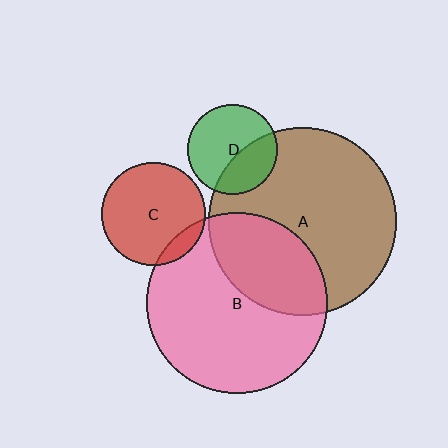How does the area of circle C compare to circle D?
Approximately 1.3 times.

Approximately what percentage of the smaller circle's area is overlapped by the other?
Approximately 10%.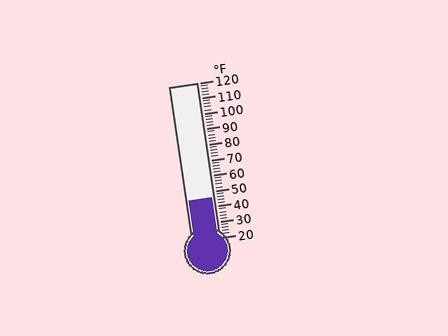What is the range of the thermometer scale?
The thermometer scale ranges from 20°F to 120°F.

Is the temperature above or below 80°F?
The temperature is below 80°F.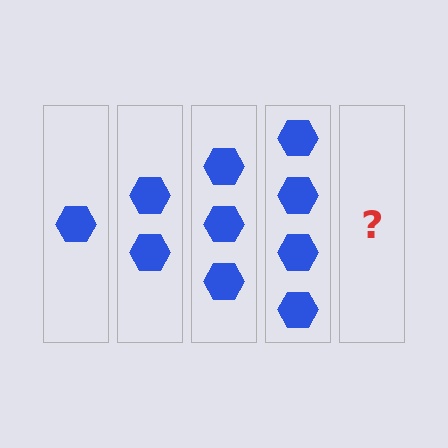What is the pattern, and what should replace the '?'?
The pattern is that each step adds one more hexagon. The '?' should be 5 hexagons.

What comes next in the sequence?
The next element should be 5 hexagons.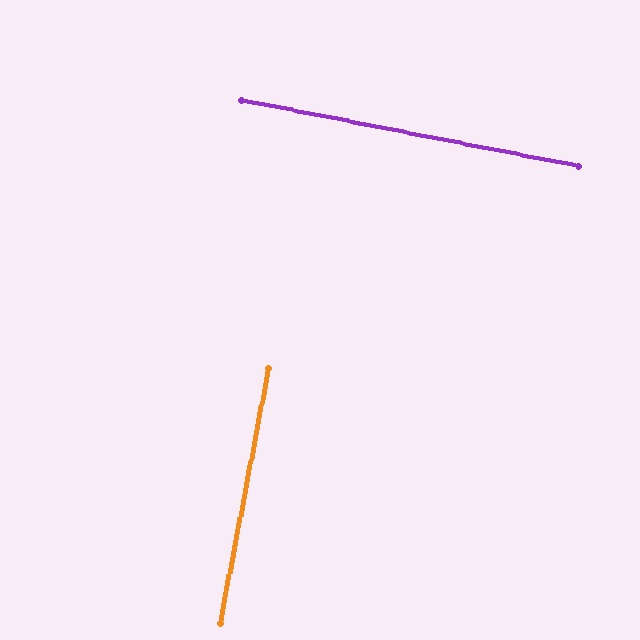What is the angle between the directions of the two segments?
Approximately 90 degrees.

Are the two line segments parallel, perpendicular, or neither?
Perpendicular — they meet at approximately 90°.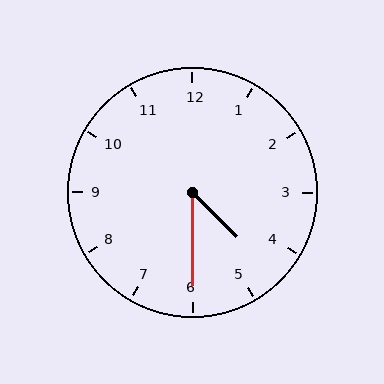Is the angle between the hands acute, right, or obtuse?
It is acute.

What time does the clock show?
4:30.